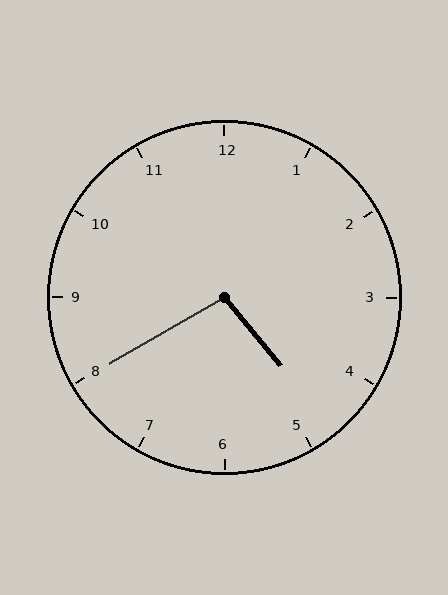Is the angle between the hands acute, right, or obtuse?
It is obtuse.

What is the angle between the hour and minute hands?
Approximately 100 degrees.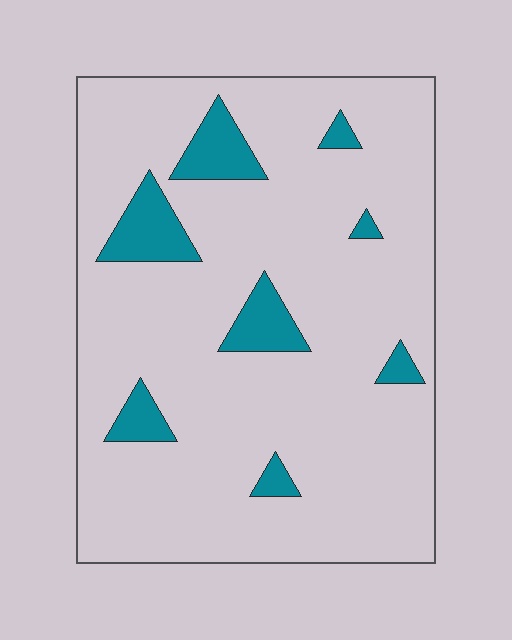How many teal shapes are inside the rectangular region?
8.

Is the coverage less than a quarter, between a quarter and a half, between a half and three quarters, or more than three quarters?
Less than a quarter.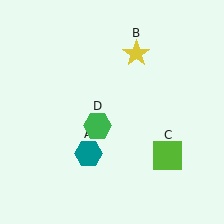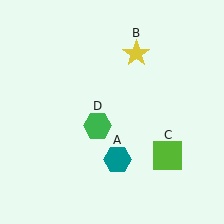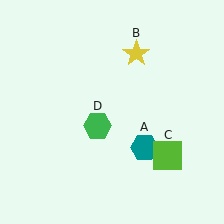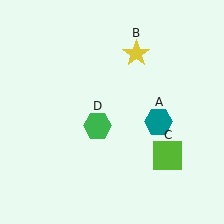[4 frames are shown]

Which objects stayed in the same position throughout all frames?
Yellow star (object B) and lime square (object C) and green hexagon (object D) remained stationary.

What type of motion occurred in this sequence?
The teal hexagon (object A) rotated counterclockwise around the center of the scene.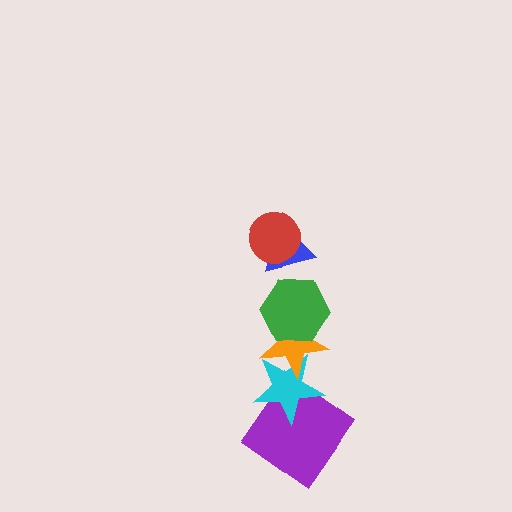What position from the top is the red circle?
The red circle is 1st from the top.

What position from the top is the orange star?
The orange star is 4th from the top.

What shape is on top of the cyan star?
The orange star is on top of the cyan star.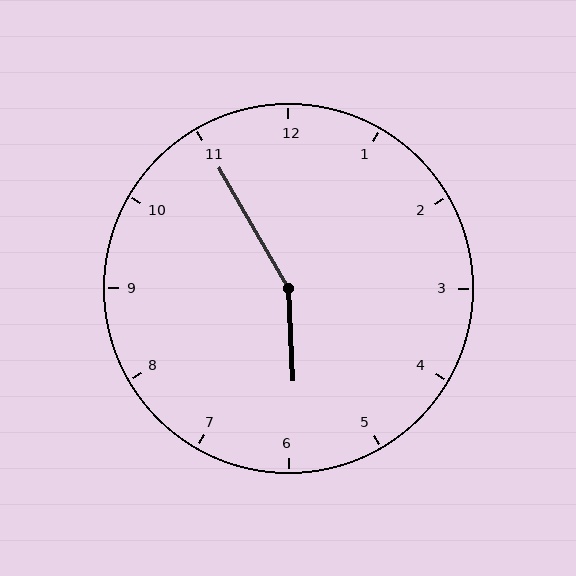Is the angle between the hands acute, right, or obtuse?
It is obtuse.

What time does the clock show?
5:55.